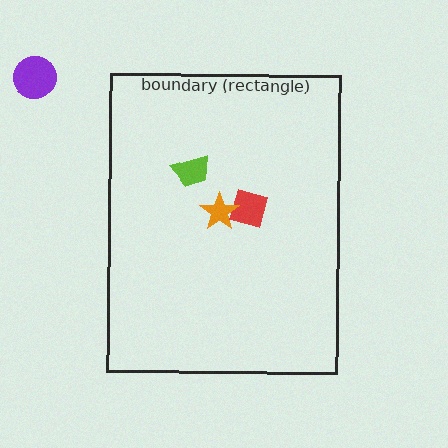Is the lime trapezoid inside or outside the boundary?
Inside.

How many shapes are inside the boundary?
3 inside, 1 outside.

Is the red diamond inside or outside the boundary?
Inside.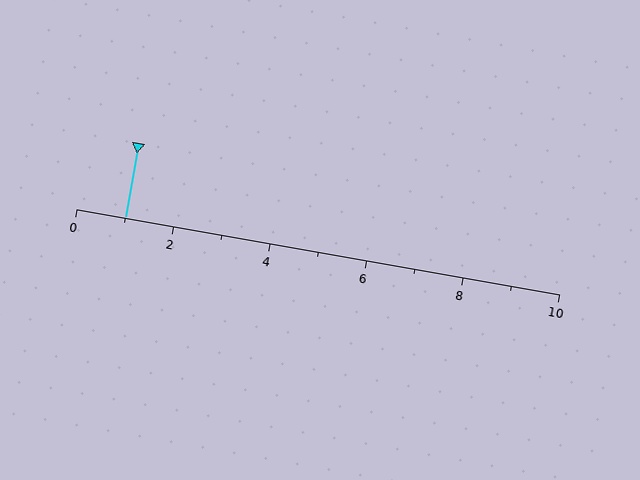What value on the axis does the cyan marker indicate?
The marker indicates approximately 1.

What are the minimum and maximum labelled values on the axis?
The axis runs from 0 to 10.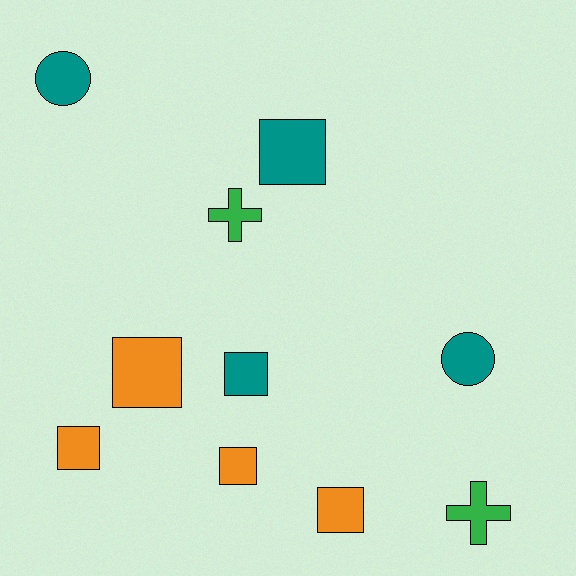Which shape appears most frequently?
Square, with 6 objects.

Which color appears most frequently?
Teal, with 4 objects.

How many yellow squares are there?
There are no yellow squares.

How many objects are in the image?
There are 10 objects.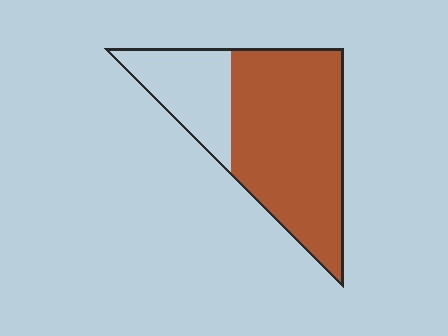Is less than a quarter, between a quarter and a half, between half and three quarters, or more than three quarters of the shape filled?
Between half and three quarters.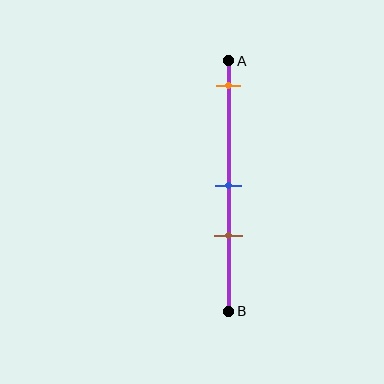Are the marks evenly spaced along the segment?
No, the marks are not evenly spaced.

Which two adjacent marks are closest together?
The blue and brown marks are the closest adjacent pair.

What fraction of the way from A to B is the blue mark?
The blue mark is approximately 50% (0.5) of the way from A to B.